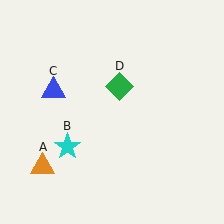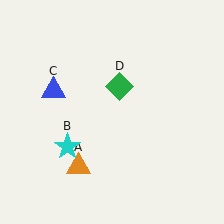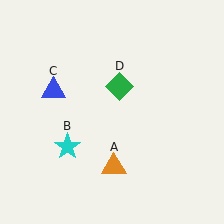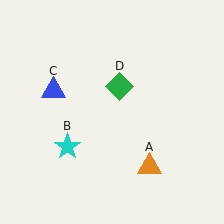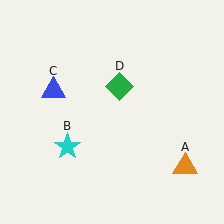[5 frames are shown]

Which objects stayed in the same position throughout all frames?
Cyan star (object B) and blue triangle (object C) and green diamond (object D) remained stationary.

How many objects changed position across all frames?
1 object changed position: orange triangle (object A).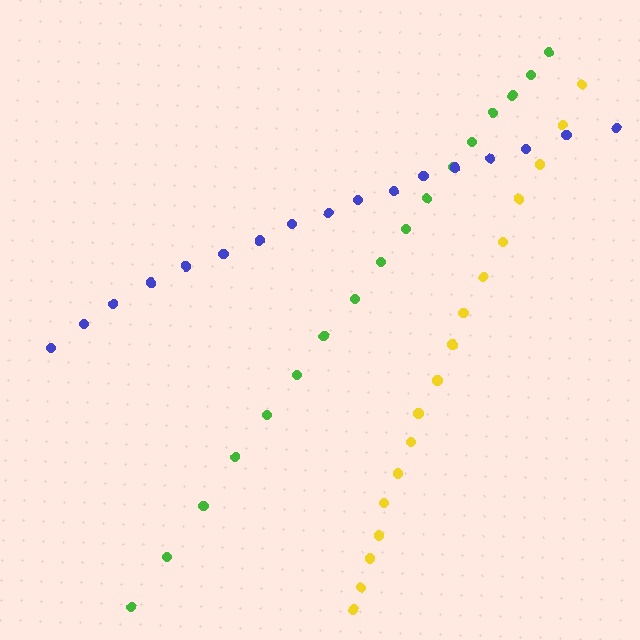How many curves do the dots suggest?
There are 3 distinct paths.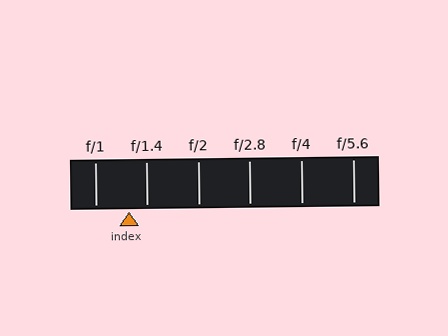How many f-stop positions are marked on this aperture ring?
There are 6 f-stop positions marked.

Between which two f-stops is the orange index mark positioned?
The index mark is between f/1 and f/1.4.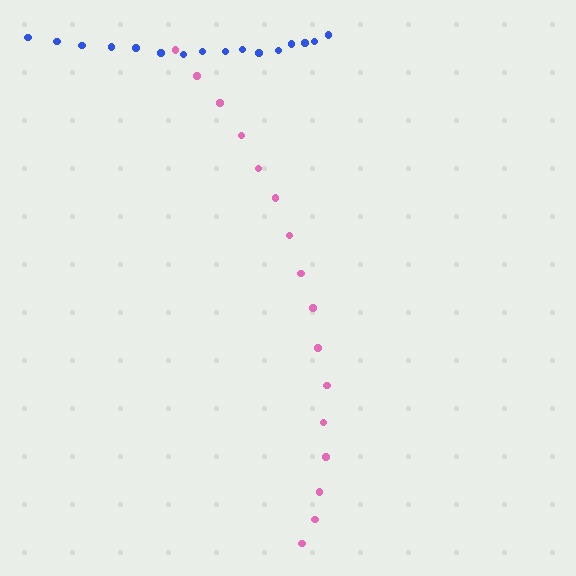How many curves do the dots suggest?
There are 2 distinct paths.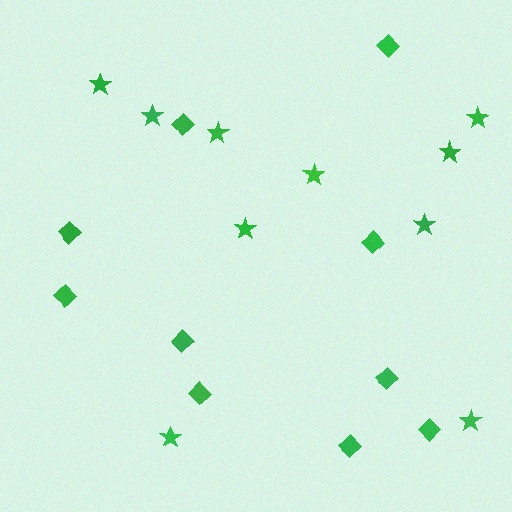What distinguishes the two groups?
There are 2 groups: one group of diamonds (10) and one group of stars (10).